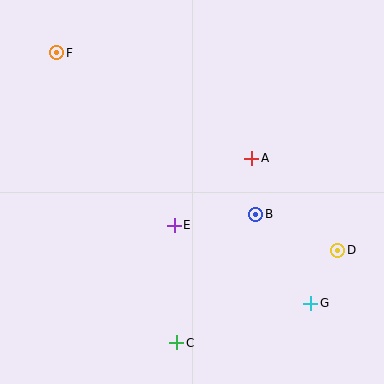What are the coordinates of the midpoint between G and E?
The midpoint between G and E is at (242, 264).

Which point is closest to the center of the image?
Point E at (174, 225) is closest to the center.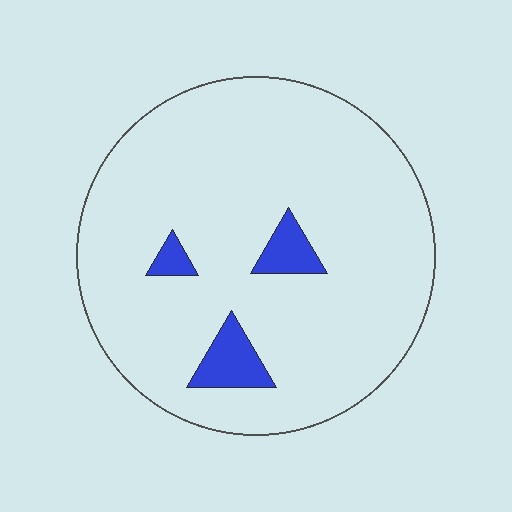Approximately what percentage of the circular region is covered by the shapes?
Approximately 5%.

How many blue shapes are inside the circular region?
3.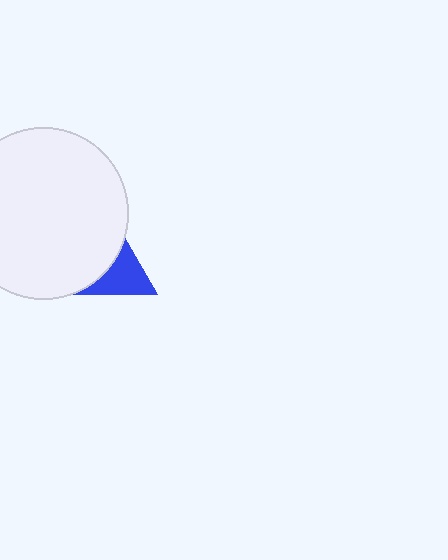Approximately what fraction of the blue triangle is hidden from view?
Roughly 52% of the blue triangle is hidden behind the white circle.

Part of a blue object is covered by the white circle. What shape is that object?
It is a triangle.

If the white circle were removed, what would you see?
You would see the complete blue triangle.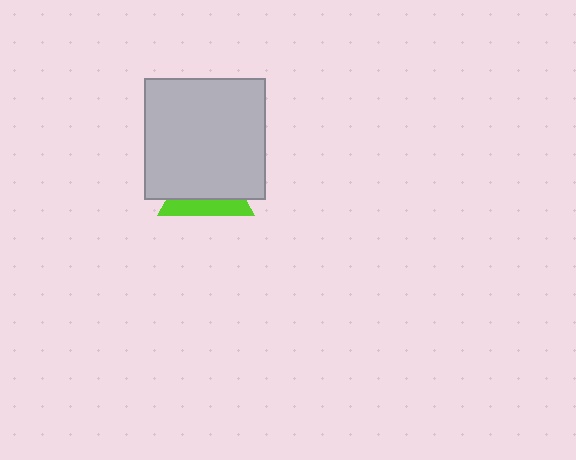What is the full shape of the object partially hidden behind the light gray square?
The partially hidden object is a lime triangle.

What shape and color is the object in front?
The object in front is a light gray square.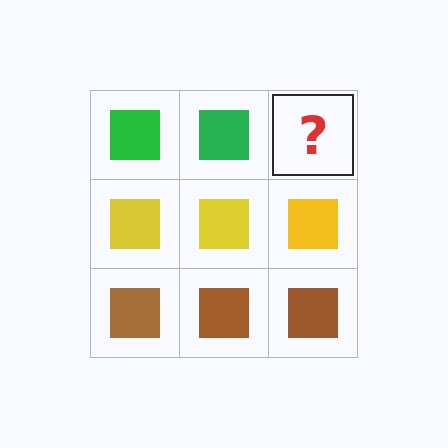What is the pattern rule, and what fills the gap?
The rule is that each row has a consistent color. The gap should be filled with a green square.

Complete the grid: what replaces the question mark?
The question mark should be replaced with a green square.